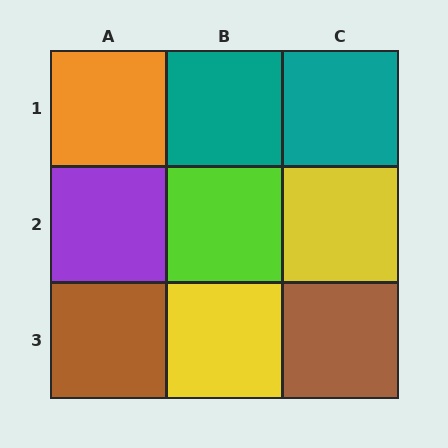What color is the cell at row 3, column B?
Yellow.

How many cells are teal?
2 cells are teal.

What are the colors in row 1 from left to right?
Orange, teal, teal.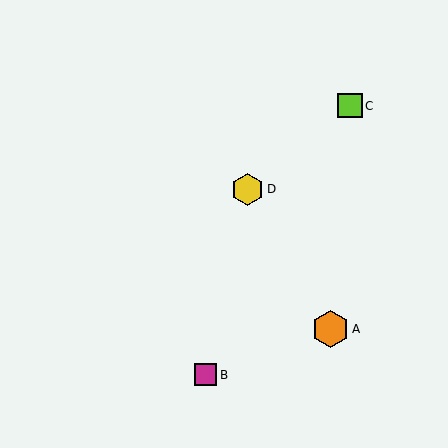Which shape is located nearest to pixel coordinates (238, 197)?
The yellow hexagon (labeled D) at (248, 189) is nearest to that location.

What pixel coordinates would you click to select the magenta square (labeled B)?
Click at (206, 375) to select the magenta square B.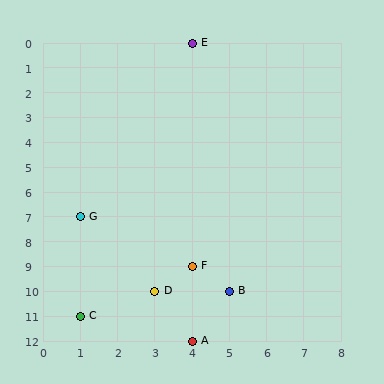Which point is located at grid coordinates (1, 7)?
Point G is at (1, 7).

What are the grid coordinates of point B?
Point B is at grid coordinates (5, 10).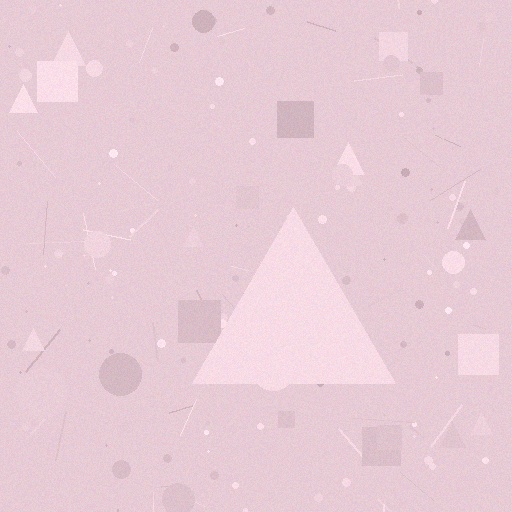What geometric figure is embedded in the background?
A triangle is embedded in the background.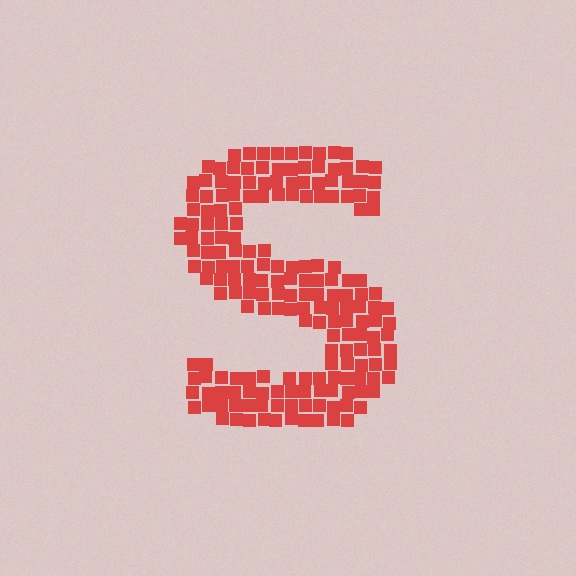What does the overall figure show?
The overall figure shows the letter S.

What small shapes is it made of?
It is made of small squares.